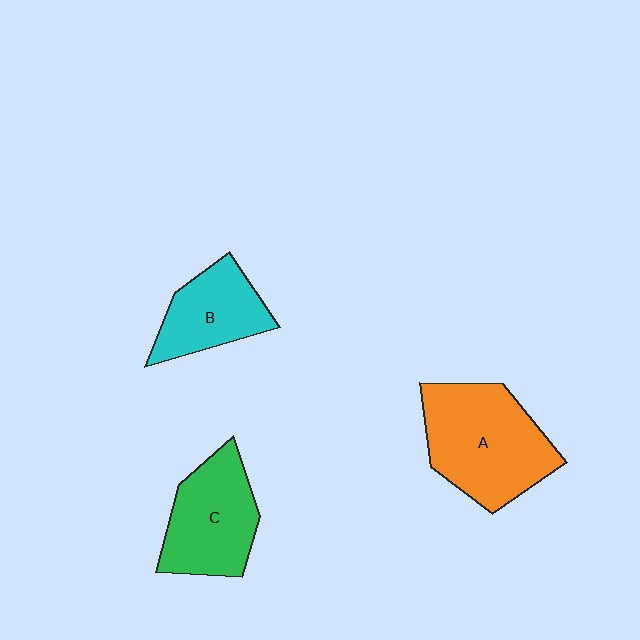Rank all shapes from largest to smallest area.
From largest to smallest: A (orange), C (green), B (cyan).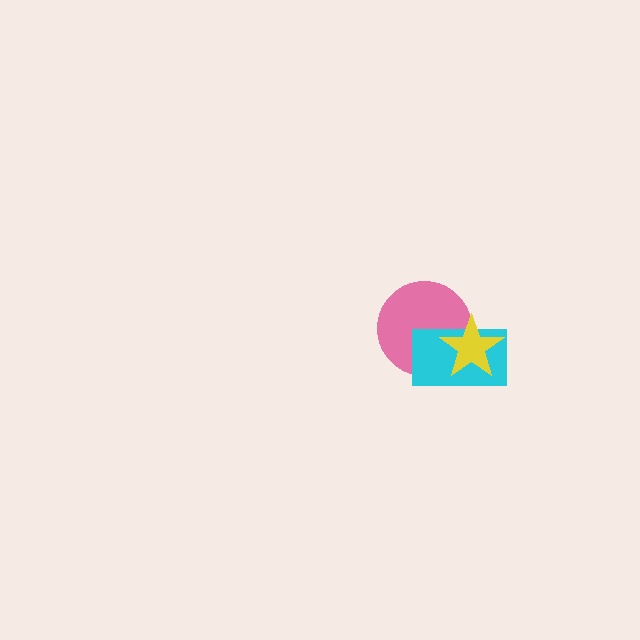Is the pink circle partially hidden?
Yes, it is partially covered by another shape.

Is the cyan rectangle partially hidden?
Yes, it is partially covered by another shape.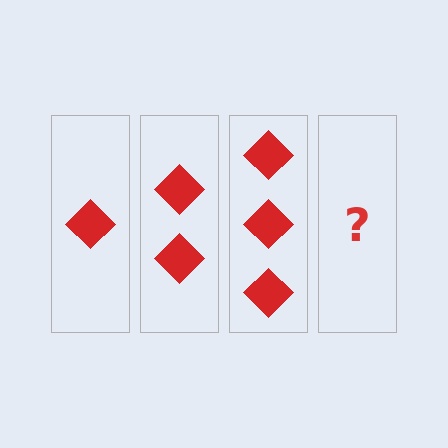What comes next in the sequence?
The next element should be 4 diamonds.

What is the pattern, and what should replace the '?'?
The pattern is that each step adds one more diamond. The '?' should be 4 diamonds.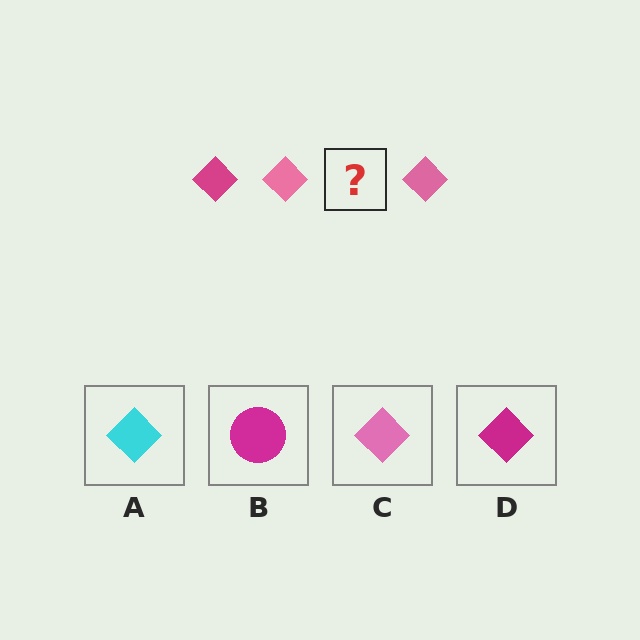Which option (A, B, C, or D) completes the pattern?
D.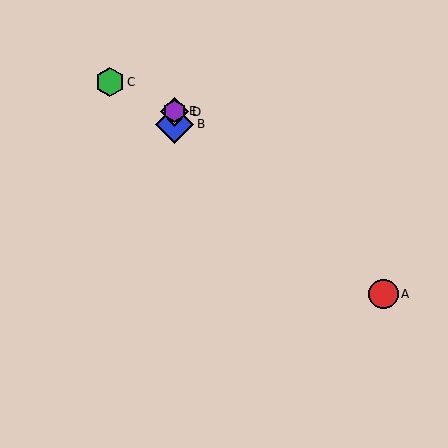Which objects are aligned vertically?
Objects B, D, E are aligned vertically.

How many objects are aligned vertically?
3 objects (B, D, E) are aligned vertically.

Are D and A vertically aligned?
No, D is at x≈175 and A is at x≈383.